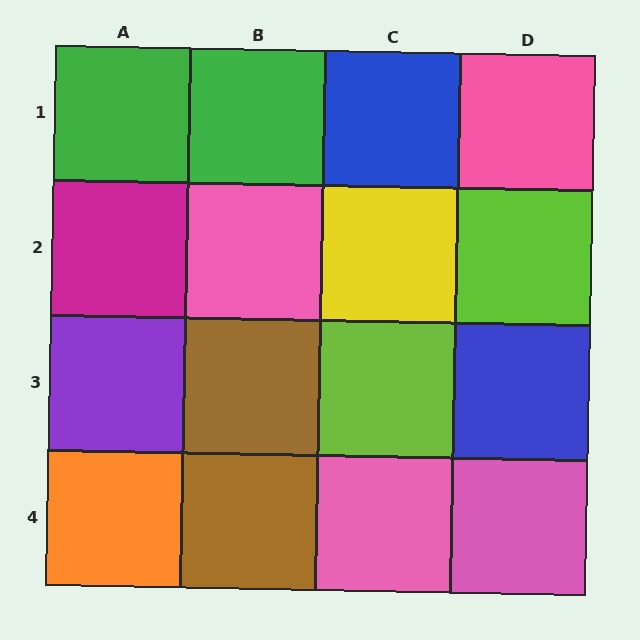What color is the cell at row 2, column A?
Magenta.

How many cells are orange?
1 cell is orange.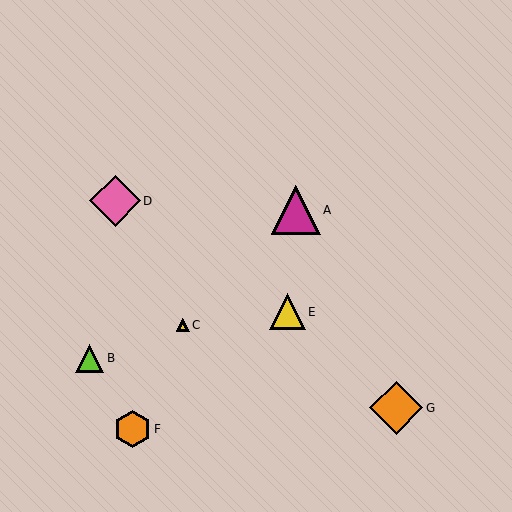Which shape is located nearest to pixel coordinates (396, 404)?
The orange diamond (labeled G) at (396, 408) is nearest to that location.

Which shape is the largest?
The orange diamond (labeled G) is the largest.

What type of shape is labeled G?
Shape G is an orange diamond.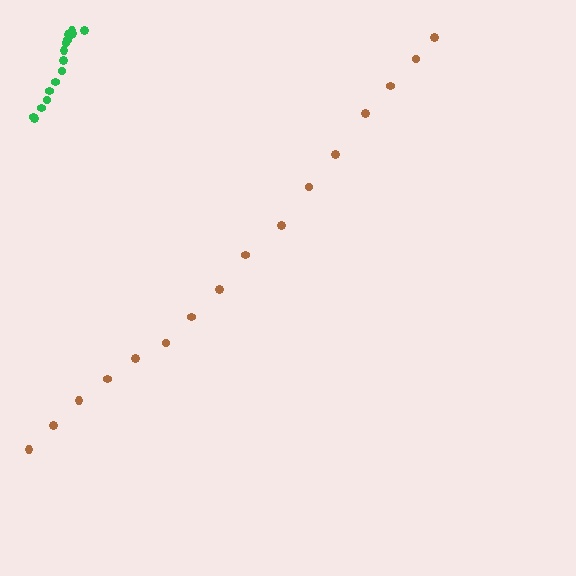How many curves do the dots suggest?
There are 2 distinct paths.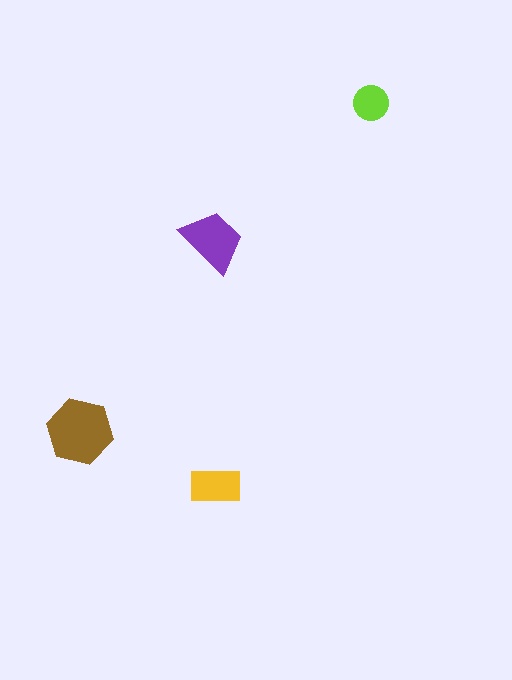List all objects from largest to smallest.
The brown hexagon, the purple trapezoid, the yellow rectangle, the lime circle.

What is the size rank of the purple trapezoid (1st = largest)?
2nd.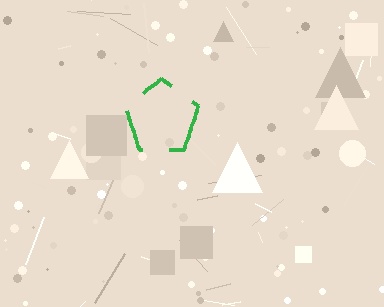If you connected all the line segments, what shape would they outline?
They would outline a pentagon.